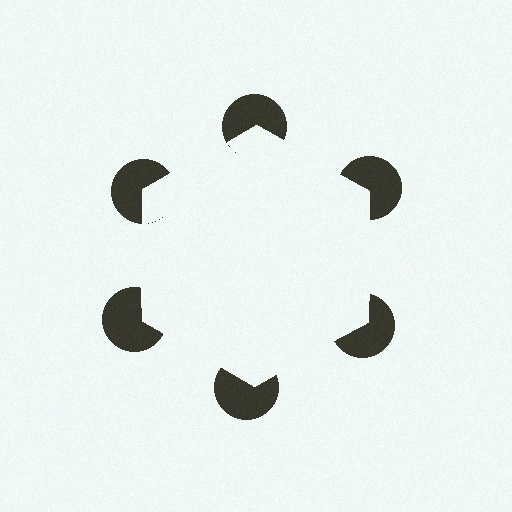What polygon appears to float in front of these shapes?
An illusory hexagon — its edges are inferred from the aligned wedge cuts in the pac-man discs, not physically drawn.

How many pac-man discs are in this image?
There are 6 — one at each vertex of the illusory hexagon.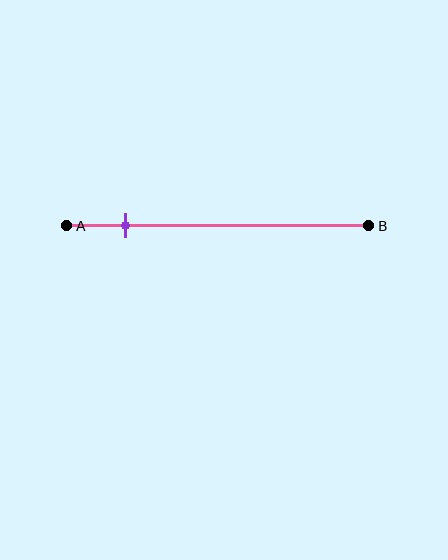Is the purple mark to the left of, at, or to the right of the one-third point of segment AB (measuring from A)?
The purple mark is to the left of the one-third point of segment AB.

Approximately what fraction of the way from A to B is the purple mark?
The purple mark is approximately 20% of the way from A to B.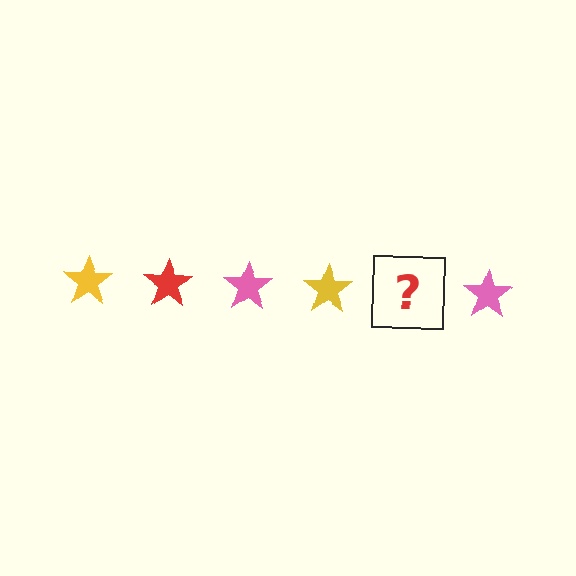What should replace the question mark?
The question mark should be replaced with a red star.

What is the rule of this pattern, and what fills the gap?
The rule is that the pattern cycles through yellow, red, pink stars. The gap should be filled with a red star.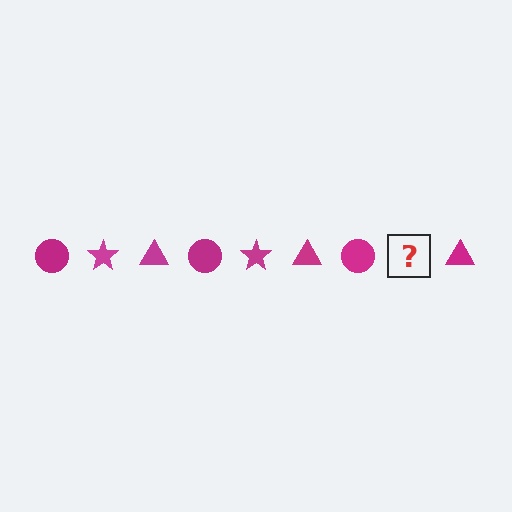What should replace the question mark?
The question mark should be replaced with a magenta star.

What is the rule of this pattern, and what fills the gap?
The rule is that the pattern cycles through circle, star, triangle shapes in magenta. The gap should be filled with a magenta star.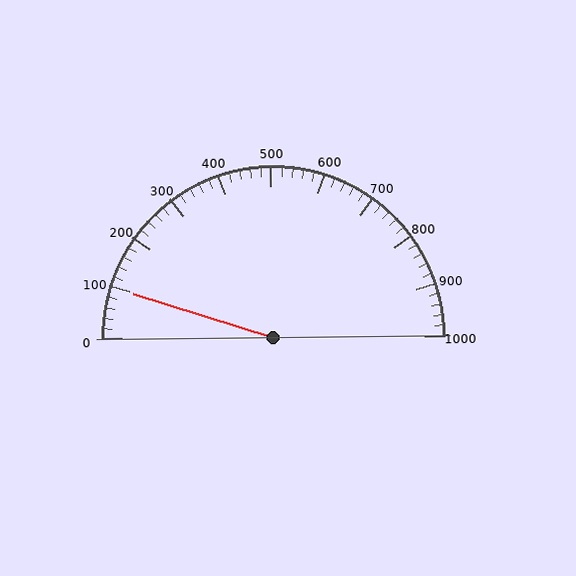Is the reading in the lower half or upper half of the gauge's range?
The reading is in the lower half of the range (0 to 1000).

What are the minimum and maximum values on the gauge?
The gauge ranges from 0 to 1000.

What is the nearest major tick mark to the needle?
The nearest major tick mark is 100.